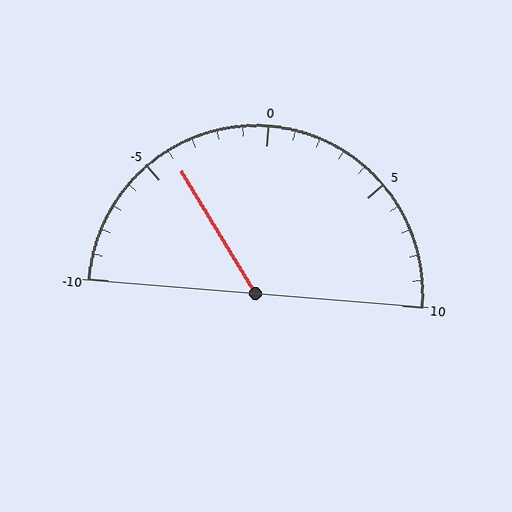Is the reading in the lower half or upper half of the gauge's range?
The reading is in the lower half of the range (-10 to 10).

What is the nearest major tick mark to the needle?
The nearest major tick mark is -5.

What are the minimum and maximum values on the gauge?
The gauge ranges from -10 to 10.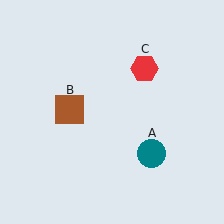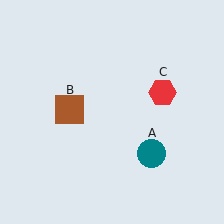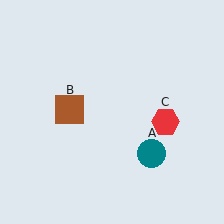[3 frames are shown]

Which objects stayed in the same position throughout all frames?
Teal circle (object A) and brown square (object B) remained stationary.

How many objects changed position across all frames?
1 object changed position: red hexagon (object C).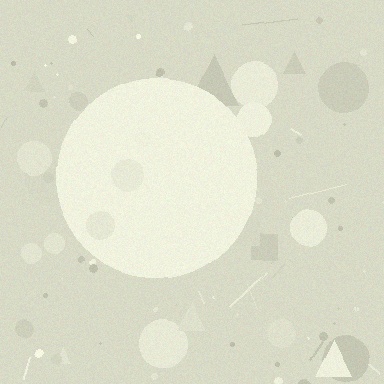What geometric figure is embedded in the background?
A circle is embedded in the background.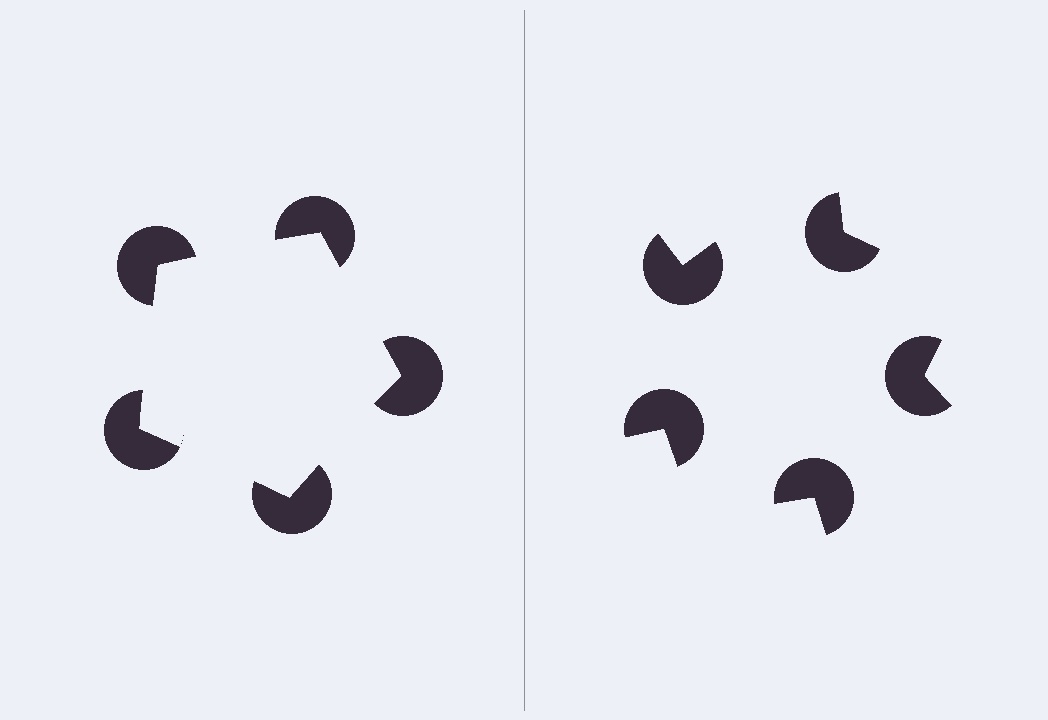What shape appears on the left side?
An illusory pentagon.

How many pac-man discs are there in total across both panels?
10 — 5 on each side.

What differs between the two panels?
The pac-man discs are positioned identically on both sides; only the wedge orientations differ. On the left they align to a pentagon; on the right they are misaligned.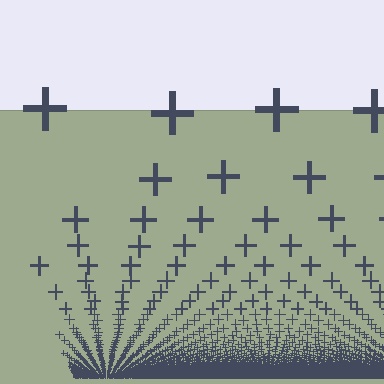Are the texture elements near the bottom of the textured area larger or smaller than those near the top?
Smaller. The gradient is inverted — elements near the bottom are smaller and denser.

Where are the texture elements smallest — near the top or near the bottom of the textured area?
Near the bottom.